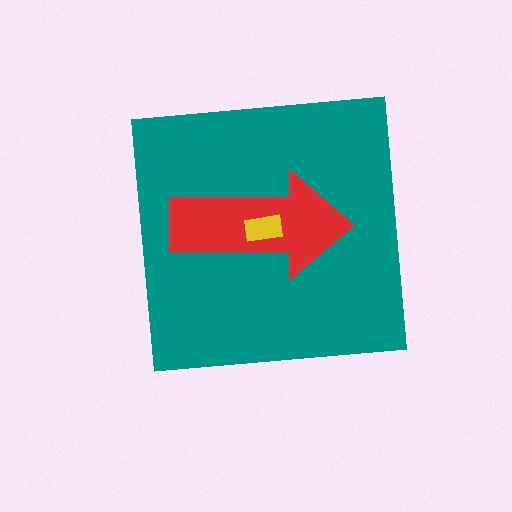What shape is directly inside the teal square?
The red arrow.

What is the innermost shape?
The yellow rectangle.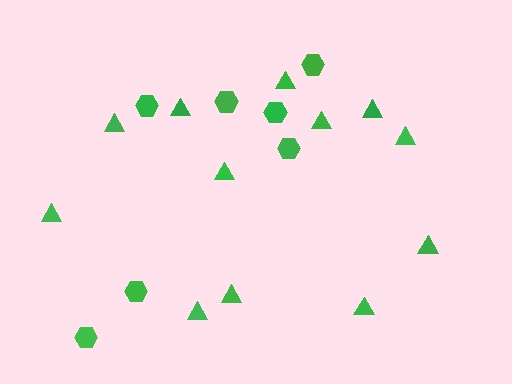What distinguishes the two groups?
There are 2 groups: one group of hexagons (7) and one group of triangles (12).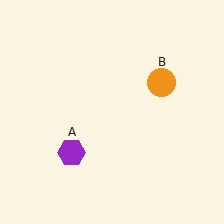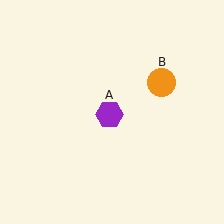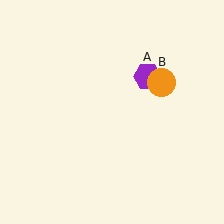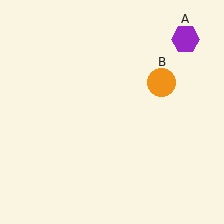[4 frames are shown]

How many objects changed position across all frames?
1 object changed position: purple hexagon (object A).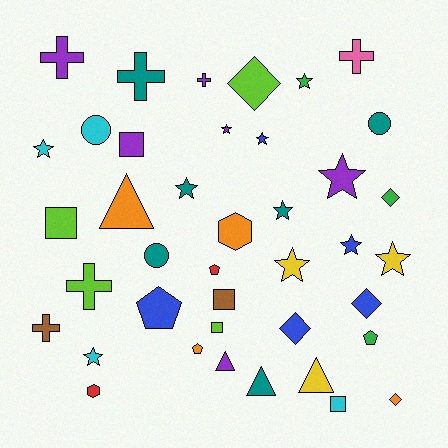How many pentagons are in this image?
There are 4 pentagons.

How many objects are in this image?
There are 40 objects.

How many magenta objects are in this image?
There are no magenta objects.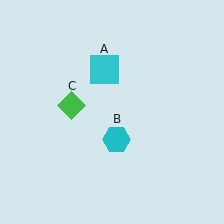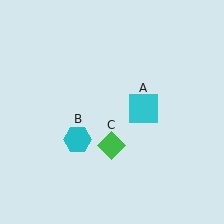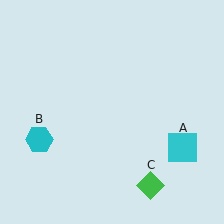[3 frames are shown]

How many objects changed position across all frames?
3 objects changed position: cyan square (object A), cyan hexagon (object B), green diamond (object C).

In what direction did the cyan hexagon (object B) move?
The cyan hexagon (object B) moved left.